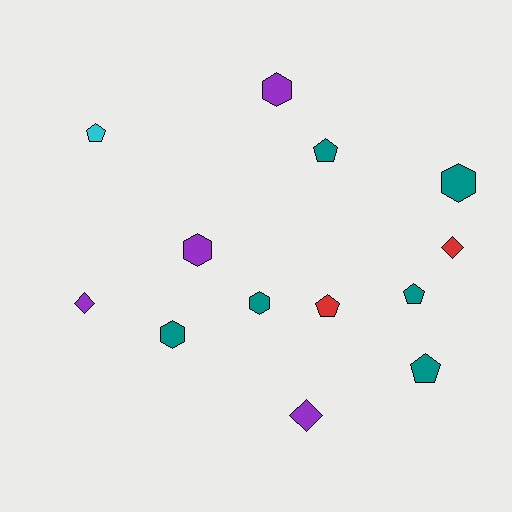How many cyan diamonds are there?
There are no cyan diamonds.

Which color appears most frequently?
Teal, with 6 objects.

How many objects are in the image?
There are 13 objects.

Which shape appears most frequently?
Pentagon, with 5 objects.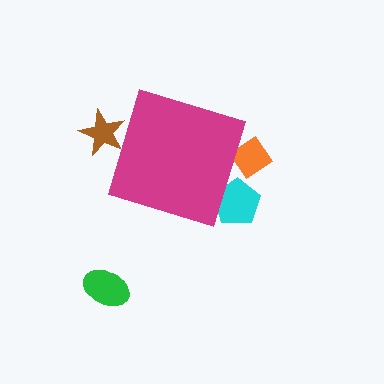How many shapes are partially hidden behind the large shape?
3 shapes are partially hidden.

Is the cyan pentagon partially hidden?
Yes, the cyan pentagon is partially hidden behind the magenta diamond.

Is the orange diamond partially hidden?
Yes, the orange diamond is partially hidden behind the magenta diamond.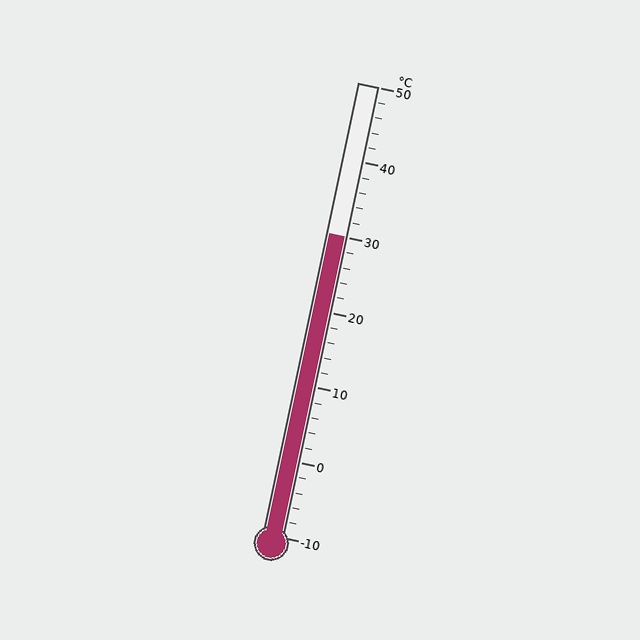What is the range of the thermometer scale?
The thermometer scale ranges from -10°C to 50°C.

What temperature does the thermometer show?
The thermometer shows approximately 30°C.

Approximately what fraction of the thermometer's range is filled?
The thermometer is filled to approximately 65% of its range.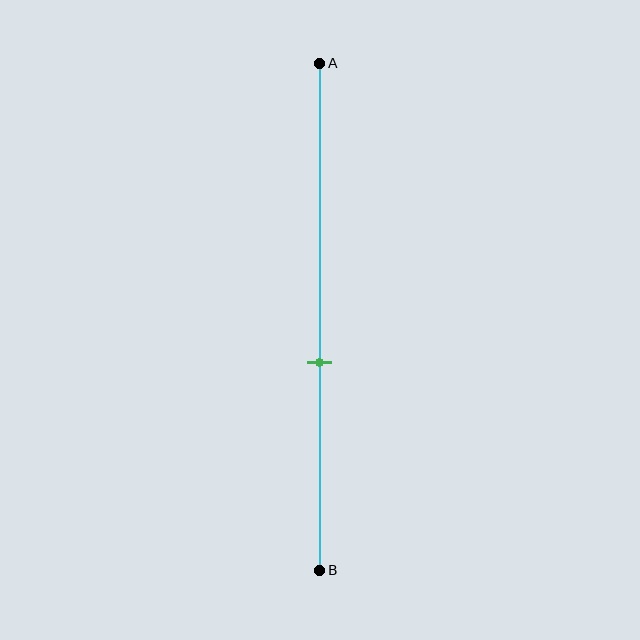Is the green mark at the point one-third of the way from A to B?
No, the mark is at about 60% from A, not at the 33% one-third point.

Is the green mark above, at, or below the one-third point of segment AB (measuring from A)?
The green mark is below the one-third point of segment AB.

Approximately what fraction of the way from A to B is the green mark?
The green mark is approximately 60% of the way from A to B.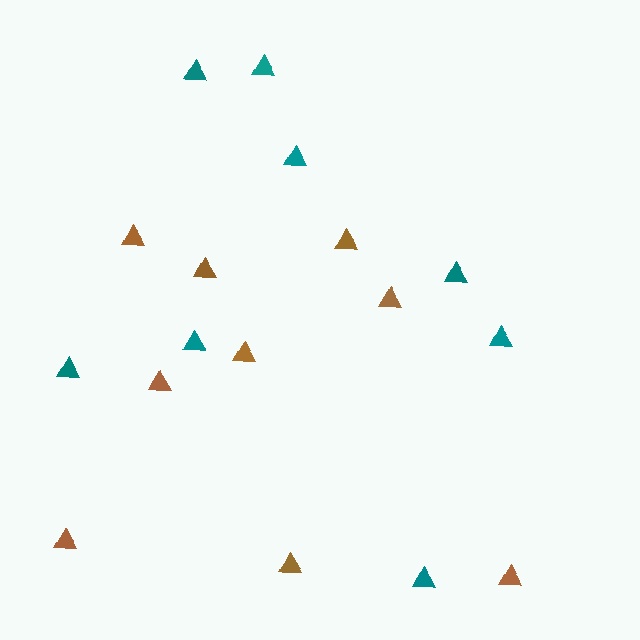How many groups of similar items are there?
There are 2 groups: one group of brown triangles (9) and one group of teal triangles (8).